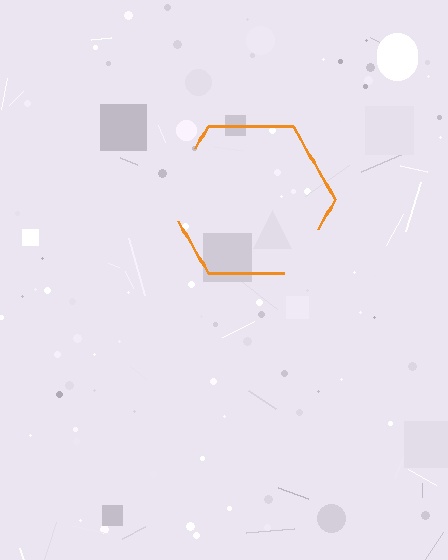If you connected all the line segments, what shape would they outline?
They would outline a hexagon.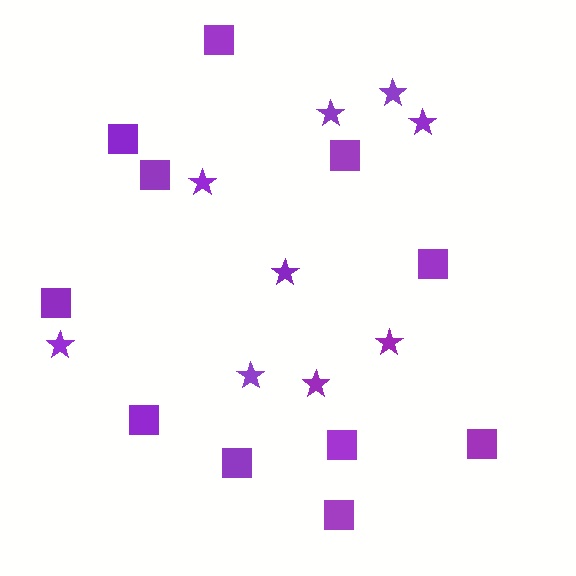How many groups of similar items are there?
There are 2 groups: one group of stars (9) and one group of squares (11).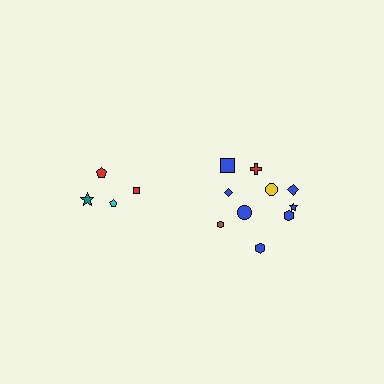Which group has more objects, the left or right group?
The right group.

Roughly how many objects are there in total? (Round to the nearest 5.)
Roughly 15 objects in total.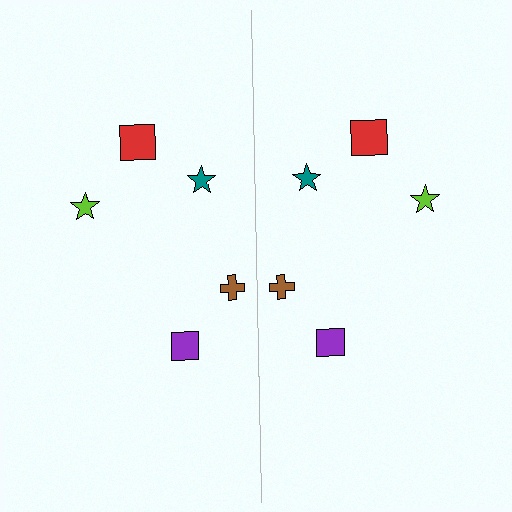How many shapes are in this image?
There are 10 shapes in this image.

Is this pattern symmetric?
Yes, this pattern has bilateral (reflection) symmetry.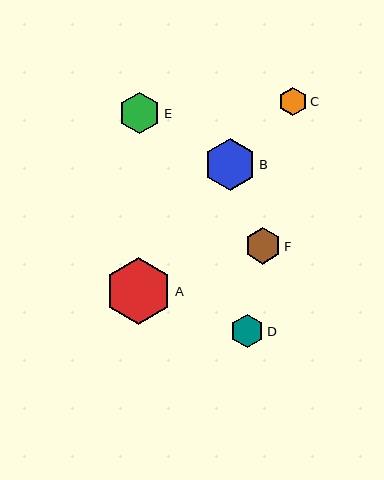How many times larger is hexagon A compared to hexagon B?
Hexagon A is approximately 1.3 times the size of hexagon B.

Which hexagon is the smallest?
Hexagon C is the smallest with a size of approximately 28 pixels.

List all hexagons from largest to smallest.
From largest to smallest: A, B, E, F, D, C.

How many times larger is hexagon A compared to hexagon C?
Hexagon A is approximately 2.4 times the size of hexagon C.